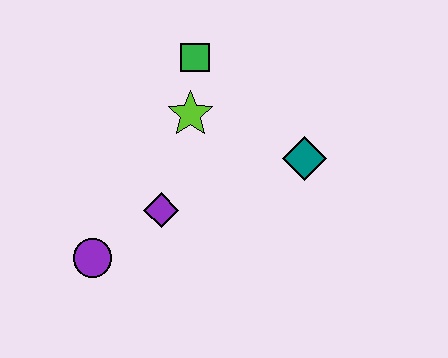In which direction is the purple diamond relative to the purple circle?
The purple diamond is to the right of the purple circle.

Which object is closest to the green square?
The lime star is closest to the green square.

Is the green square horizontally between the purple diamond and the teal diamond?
Yes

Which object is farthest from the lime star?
The purple circle is farthest from the lime star.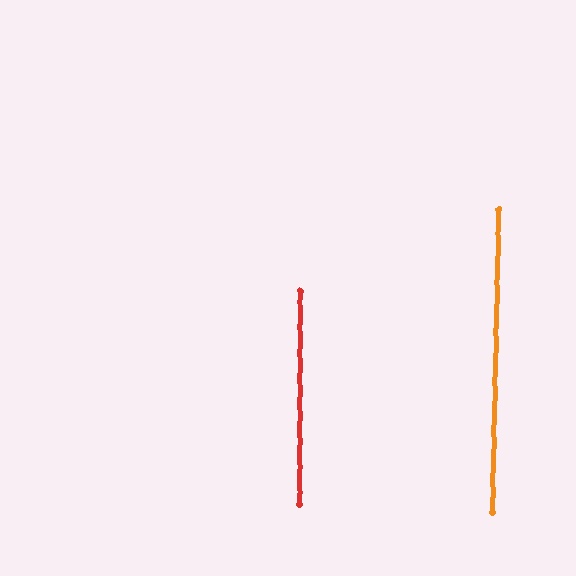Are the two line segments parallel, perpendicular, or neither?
Parallel — their directions differ by only 1.0°.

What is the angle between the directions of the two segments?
Approximately 1 degree.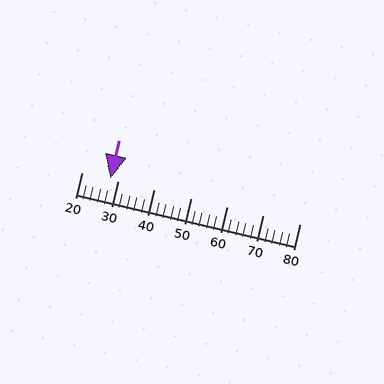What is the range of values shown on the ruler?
The ruler shows values from 20 to 80.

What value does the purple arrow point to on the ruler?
The purple arrow points to approximately 28.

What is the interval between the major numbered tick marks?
The major tick marks are spaced 10 units apart.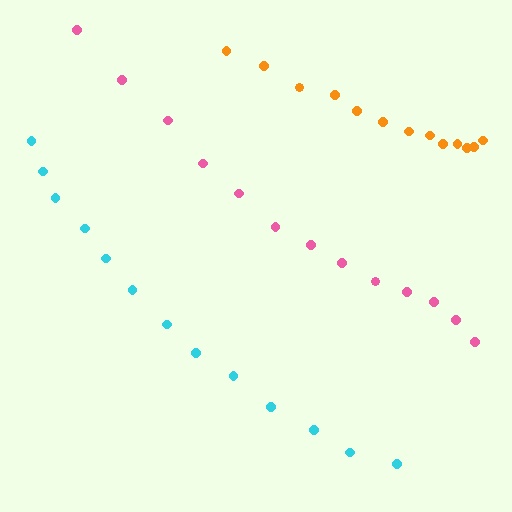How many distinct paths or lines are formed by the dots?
There are 3 distinct paths.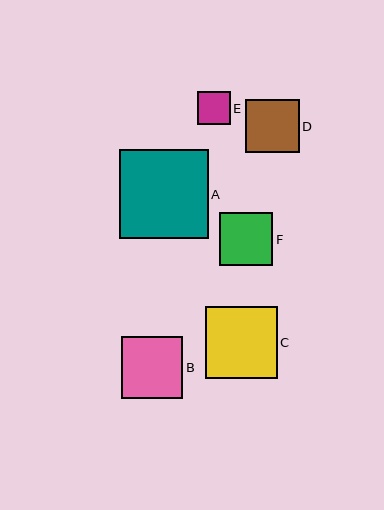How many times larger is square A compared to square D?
Square A is approximately 1.7 times the size of square D.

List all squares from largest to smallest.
From largest to smallest: A, C, B, D, F, E.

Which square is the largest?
Square A is the largest with a size of approximately 89 pixels.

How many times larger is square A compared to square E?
Square A is approximately 2.7 times the size of square E.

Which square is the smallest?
Square E is the smallest with a size of approximately 33 pixels.